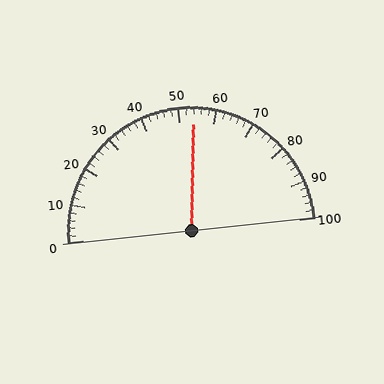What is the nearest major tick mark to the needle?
The nearest major tick mark is 50.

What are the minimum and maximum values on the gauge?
The gauge ranges from 0 to 100.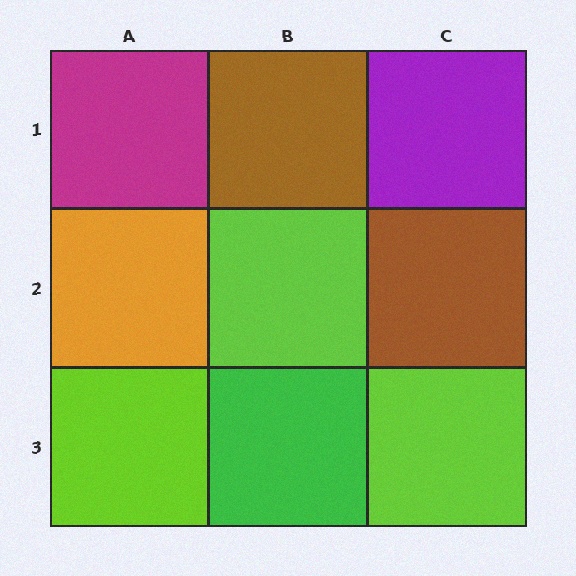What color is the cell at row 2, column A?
Orange.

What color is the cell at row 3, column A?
Lime.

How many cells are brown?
2 cells are brown.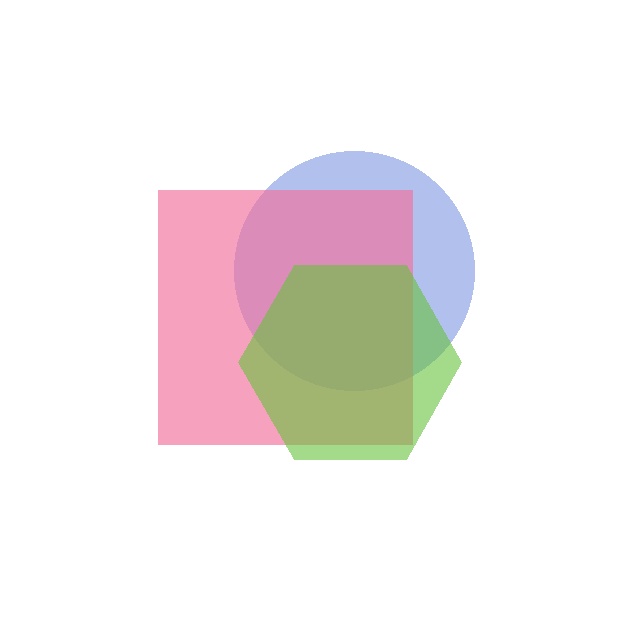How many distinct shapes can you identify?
There are 3 distinct shapes: a blue circle, a pink square, a lime hexagon.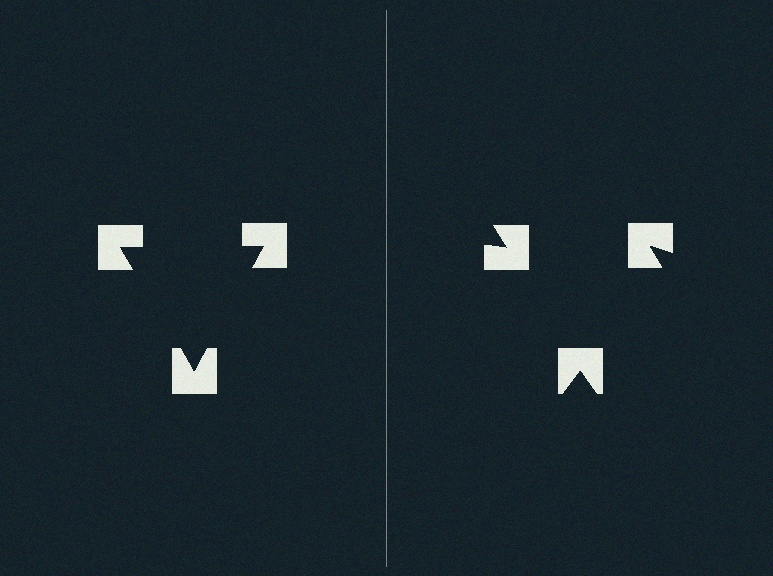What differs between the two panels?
The notched squares are positioned identically on both sides; only the wedge orientations differ. On the left they align to a triangle; on the right they are misaligned.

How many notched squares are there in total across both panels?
6 — 3 on each side.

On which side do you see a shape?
An illusory triangle appears on the left side. On the right side the wedge cuts are rotated, so no coherent shape forms.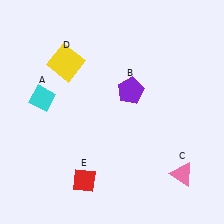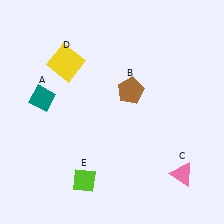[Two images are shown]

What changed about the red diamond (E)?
In Image 1, E is red. In Image 2, it changed to lime.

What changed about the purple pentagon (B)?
In Image 1, B is purple. In Image 2, it changed to brown.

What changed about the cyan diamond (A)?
In Image 1, A is cyan. In Image 2, it changed to teal.